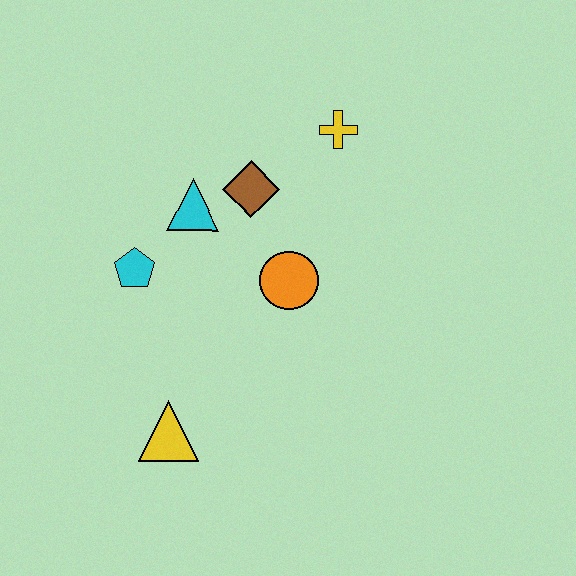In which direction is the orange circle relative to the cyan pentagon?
The orange circle is to the right of the cyan pentagon.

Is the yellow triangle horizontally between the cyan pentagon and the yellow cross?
Yes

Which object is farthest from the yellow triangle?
The yellow cross is farthest from the yellow triangle.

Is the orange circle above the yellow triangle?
Yes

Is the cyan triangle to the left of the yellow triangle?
No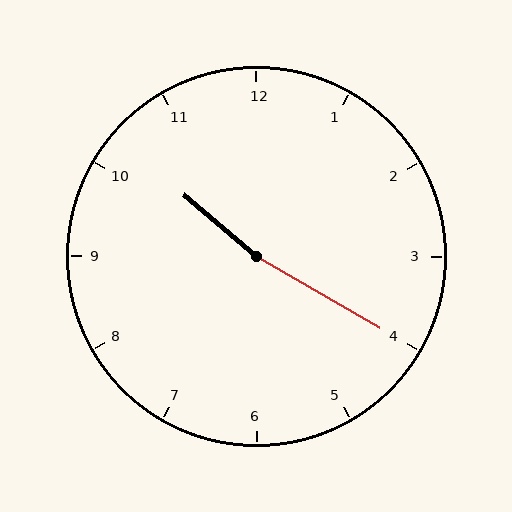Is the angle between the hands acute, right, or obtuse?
It is obtuse.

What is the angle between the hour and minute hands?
Approximately 170 degrees.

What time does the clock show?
10:20.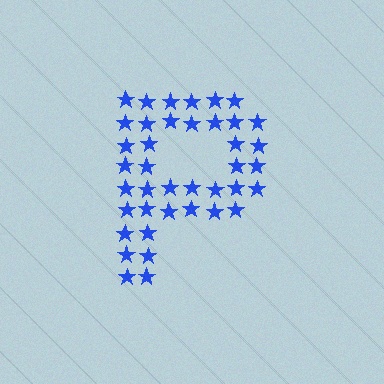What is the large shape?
The large shape is the letter P.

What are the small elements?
The small elements are stars.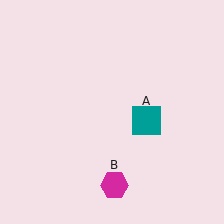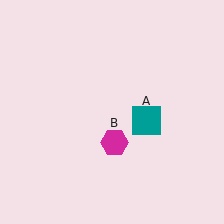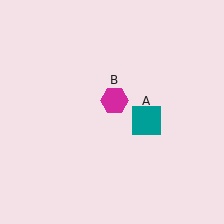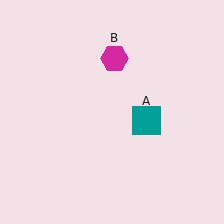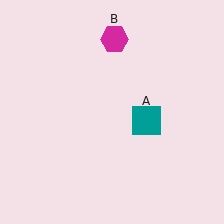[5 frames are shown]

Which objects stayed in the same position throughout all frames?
Teal square (object A) remained stationary.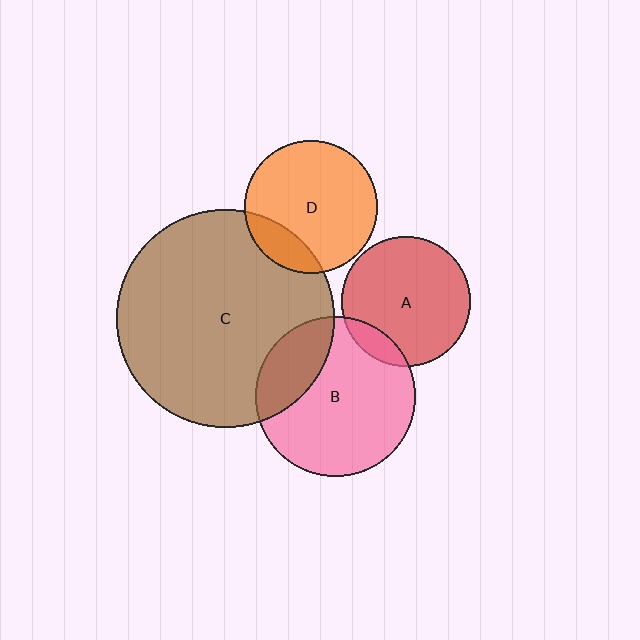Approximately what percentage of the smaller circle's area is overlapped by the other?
Approximately 20%.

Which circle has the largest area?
Circle C (brown).